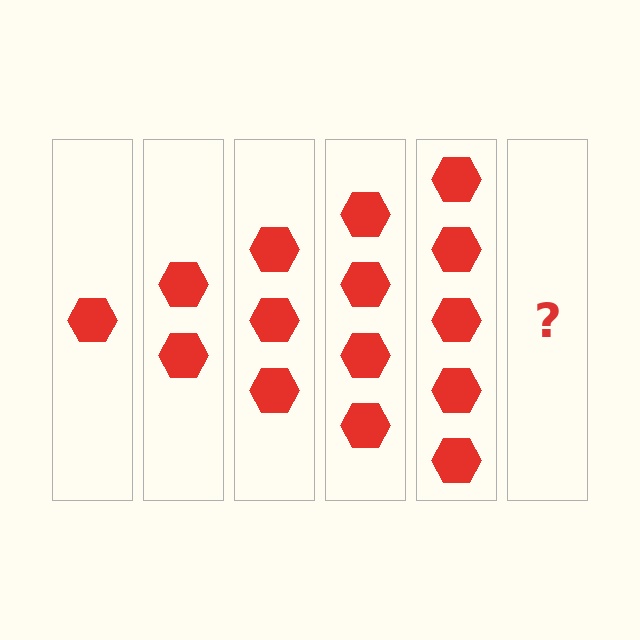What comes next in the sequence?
The next element should be 6 hexagons.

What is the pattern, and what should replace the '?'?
The pattern is that each step adds one more hexagon. The '?' should be 6 hexagons.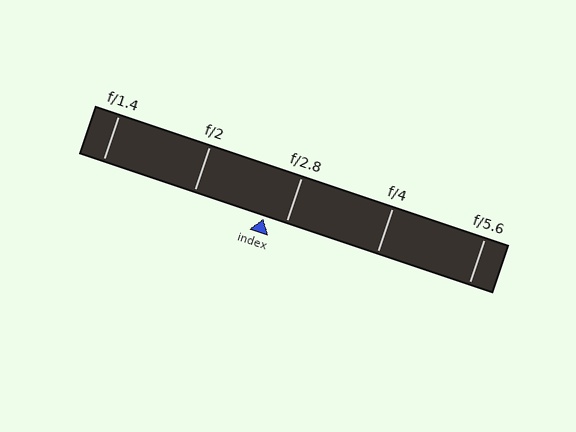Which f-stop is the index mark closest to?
The index mark is closest to f/2.8.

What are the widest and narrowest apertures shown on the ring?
The widest aperture shown is f/1.4 and the narrowest is f/5.6.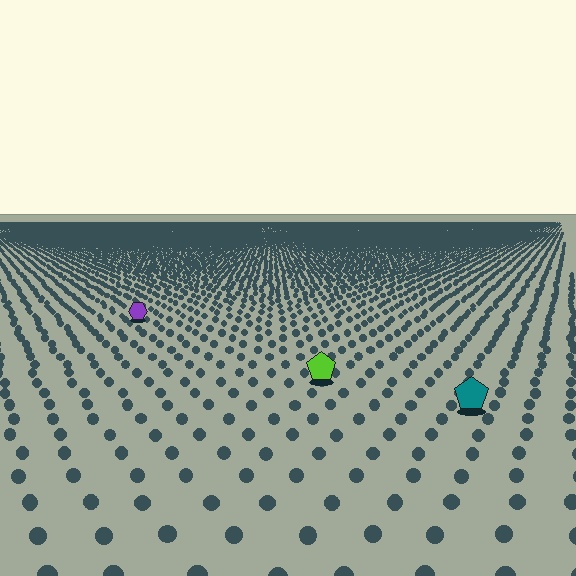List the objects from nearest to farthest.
From nearest to farthest: the teal pentagon, the lime pentagon, the purple hexagon.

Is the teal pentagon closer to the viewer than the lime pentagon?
Yes. The teal pentagon is closer — you can tell from the texture gradient: the ground texture is coarser near it.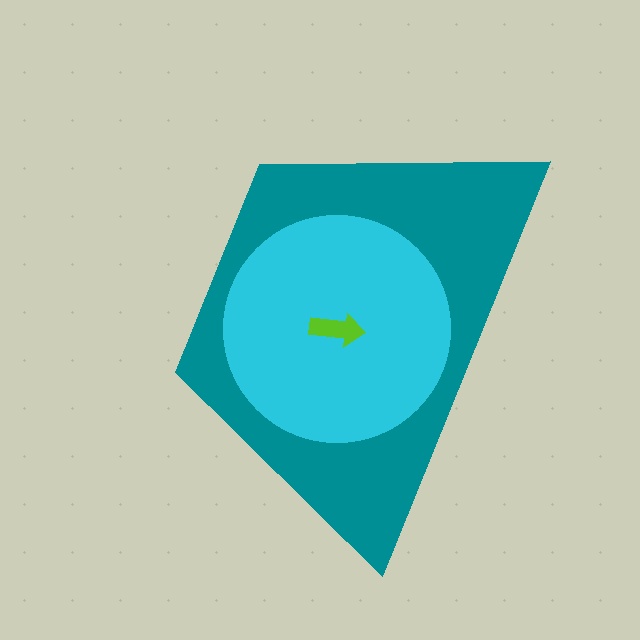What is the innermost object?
The lime arrow.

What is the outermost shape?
The teal trapezoid.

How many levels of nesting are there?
3.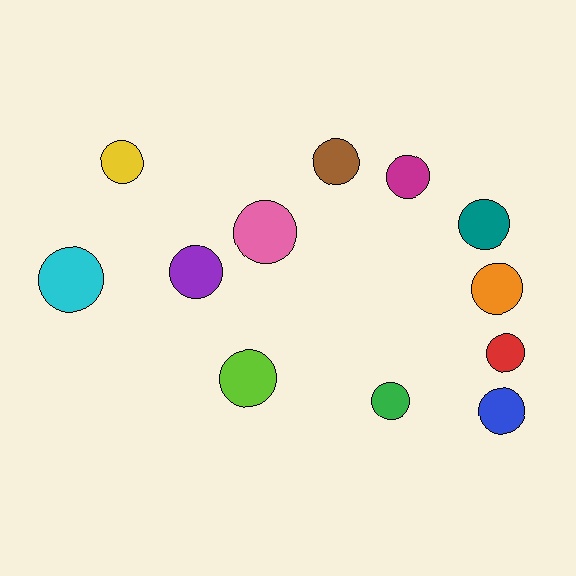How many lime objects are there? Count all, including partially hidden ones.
There is 1 lime object.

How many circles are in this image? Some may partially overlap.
There are 12 circles.